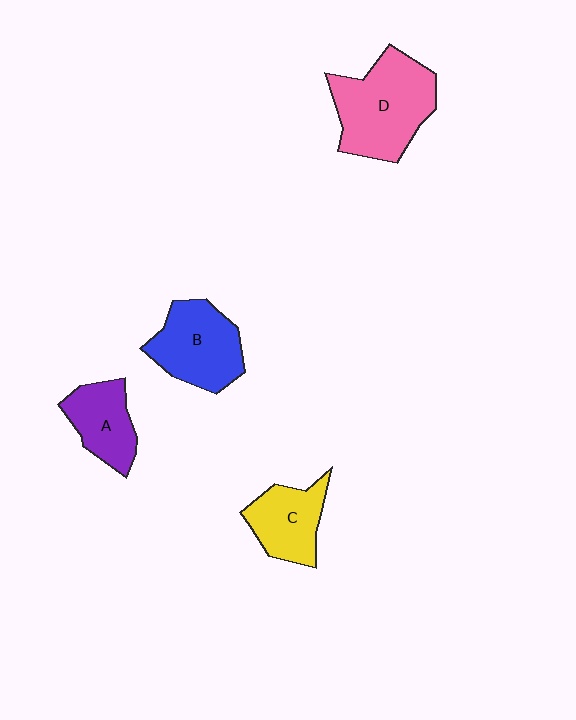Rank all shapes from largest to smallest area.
From largest to smallest: D (pink), B (blue), C (yellow), A (purple).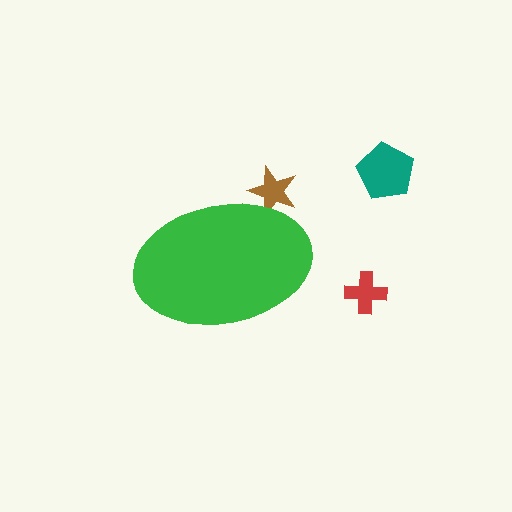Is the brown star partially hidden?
Yes, the brown star is partially hidden behind the green ellipse.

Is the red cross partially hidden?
No, the red cross is fully visible.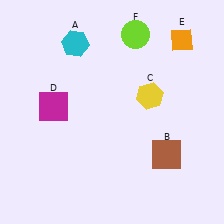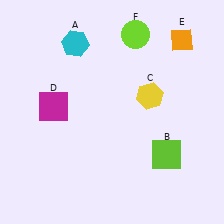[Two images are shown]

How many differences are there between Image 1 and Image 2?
There is 1 difference between the two images.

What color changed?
The square (B) changed from brown in Image 1 to lime in Image 2.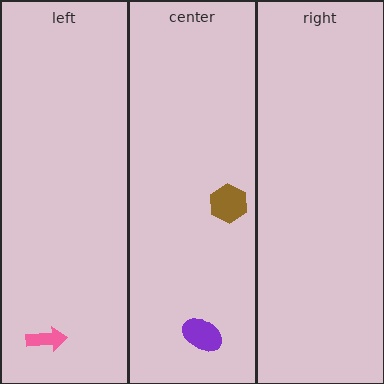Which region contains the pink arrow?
The left region.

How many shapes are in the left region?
1.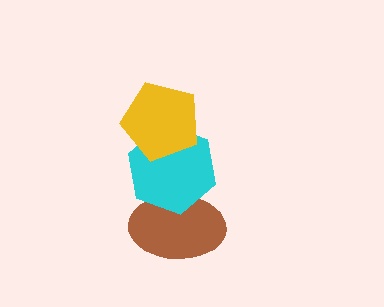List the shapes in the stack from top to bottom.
From top to bottom: the yellow pentagon, the cyan hexagon, the brown ellipse.